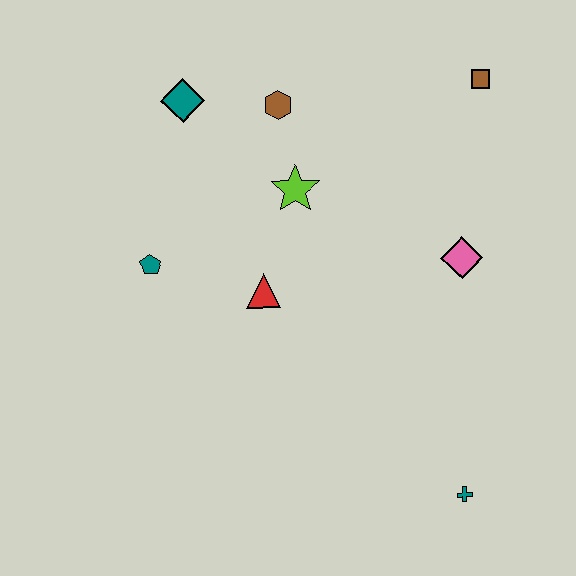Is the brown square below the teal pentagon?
No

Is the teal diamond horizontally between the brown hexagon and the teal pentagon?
Yes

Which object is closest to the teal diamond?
The brown hexagon is closest to the teal diamond.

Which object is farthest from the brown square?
The teal cross is farthest from the brown square.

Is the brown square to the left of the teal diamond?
No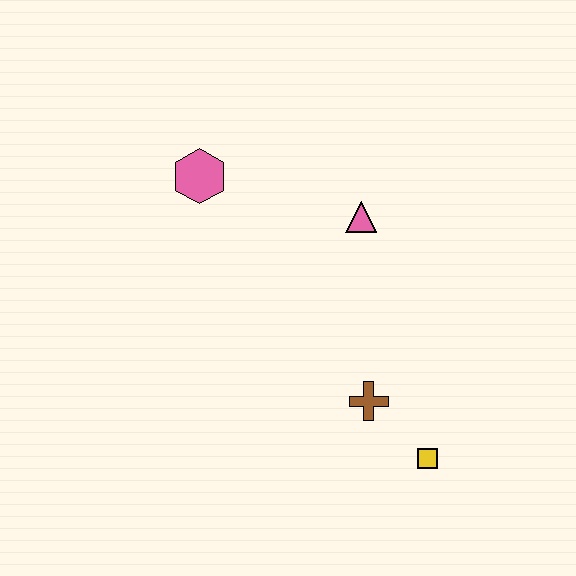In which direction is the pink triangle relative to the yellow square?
The pink triangle is above the yellow square.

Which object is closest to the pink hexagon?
The pink triangle is closest to the pink hexagon.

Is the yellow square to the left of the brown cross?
No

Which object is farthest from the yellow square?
The pink hexagon is farthest from the yellow square.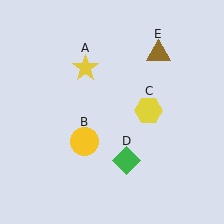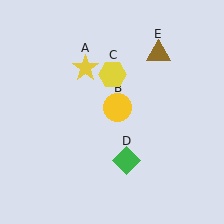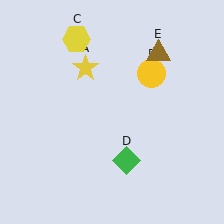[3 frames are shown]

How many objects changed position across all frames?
2 objects changed position: yellow circle (object B), yellow hexagon (object C).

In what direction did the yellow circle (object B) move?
The yellow circle (object B) moved up and to the right.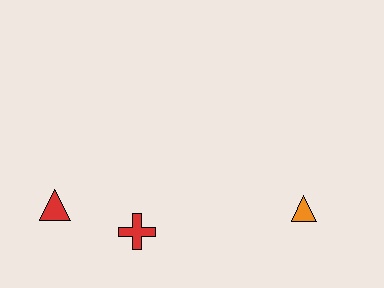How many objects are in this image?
There are 3 objects.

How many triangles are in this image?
There are 2 triangles.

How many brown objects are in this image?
There are no brown objects.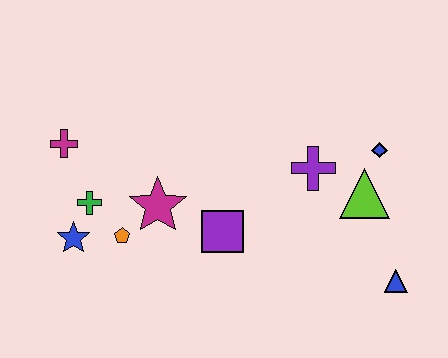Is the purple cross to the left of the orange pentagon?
No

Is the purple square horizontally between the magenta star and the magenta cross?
No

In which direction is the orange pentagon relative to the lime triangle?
The orange pentagon is to the left of the lime triangle.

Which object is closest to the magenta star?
The orange pentagon is closest to the magenta star.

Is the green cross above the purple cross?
No